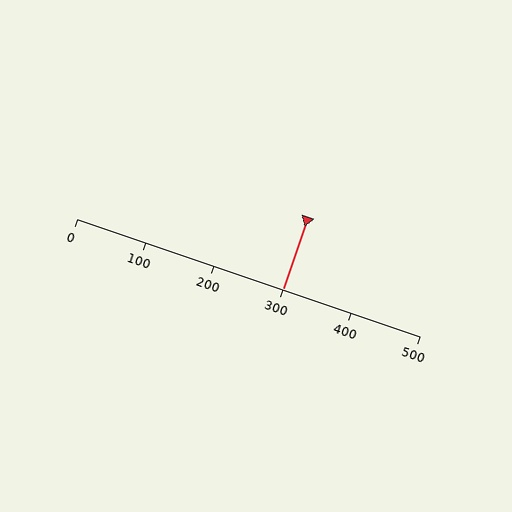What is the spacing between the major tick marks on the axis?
The major ticks are spaced 100 apart.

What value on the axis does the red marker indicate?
The marker indicates approximately 300.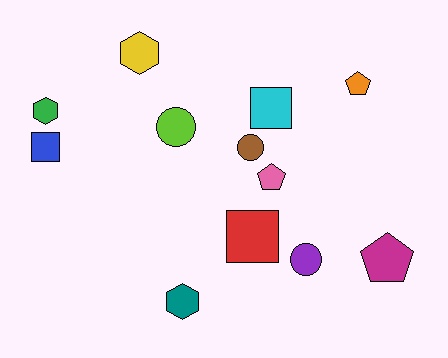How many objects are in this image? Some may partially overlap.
There are 12 objects.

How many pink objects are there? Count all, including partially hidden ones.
There is 1 pink object.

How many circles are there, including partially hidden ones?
There are 3 circles.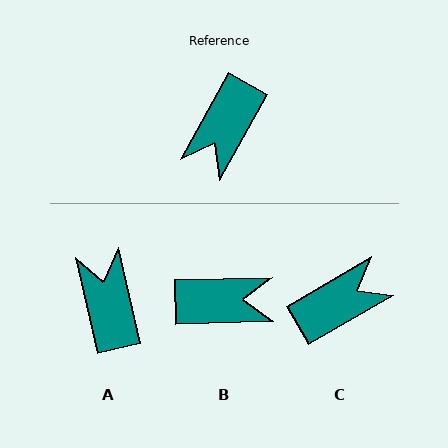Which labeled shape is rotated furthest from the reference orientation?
C, about 149 degrees away.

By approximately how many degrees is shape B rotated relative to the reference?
Approximately 120 degrees counter-clockwise.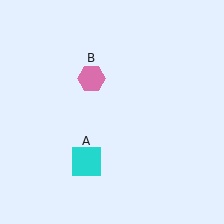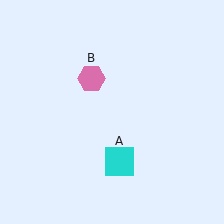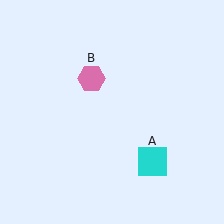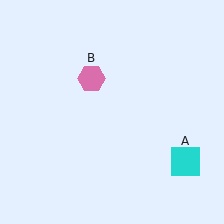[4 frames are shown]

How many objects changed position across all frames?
1 object changed position: cyan square (object A).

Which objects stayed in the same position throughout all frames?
Pink hexagon (object B) remained stationary.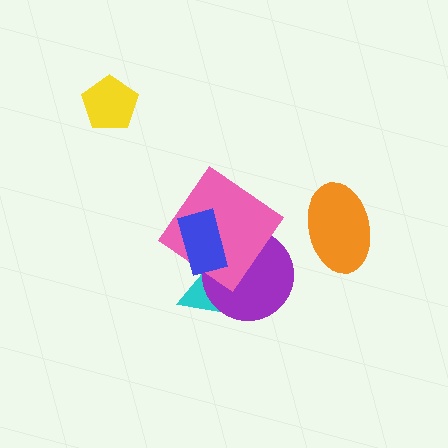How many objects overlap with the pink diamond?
3 objects overlap with the pink diamond.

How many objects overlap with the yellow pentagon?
0 objects overlap with the yellow pentagon.